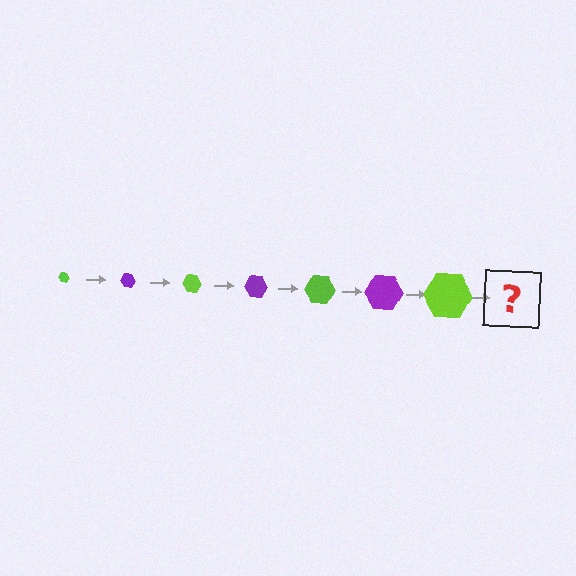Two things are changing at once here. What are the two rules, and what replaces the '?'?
The two rules are that the hexagon grows larger each step and the color cycles through lime and purple. The '?' should be a purple hexagon, larger than the previous one.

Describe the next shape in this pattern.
It should be a purple hexagon, larger than the previous one.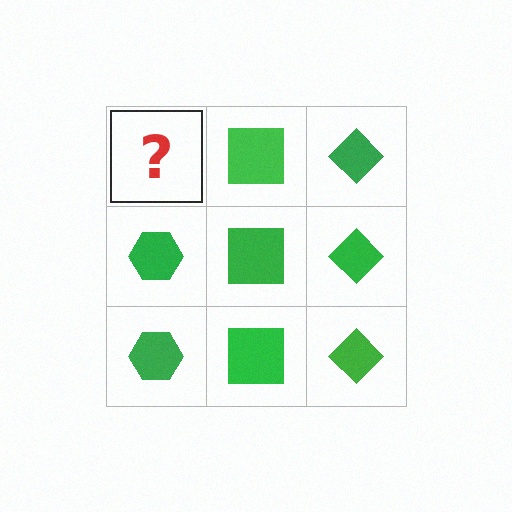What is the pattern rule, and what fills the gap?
The rule is that each column has a consistent shape. The gap should be filled with a green hexagon.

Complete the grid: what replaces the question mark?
The question mark should be replaced with a green hexagon.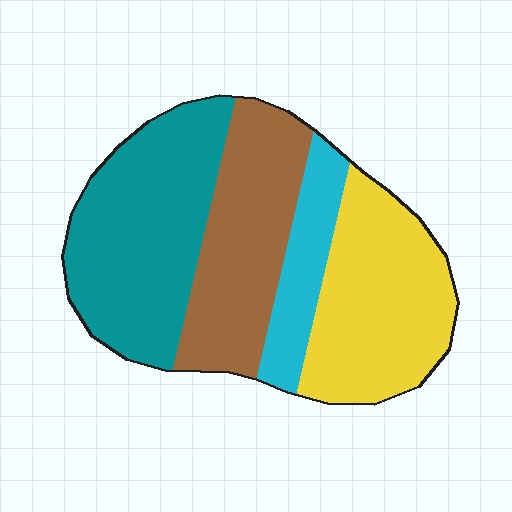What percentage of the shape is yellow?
Yellow covers about 30% of the shape.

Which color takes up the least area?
Cyan, at roughly 10%.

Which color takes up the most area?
Teal, at roughly 35%.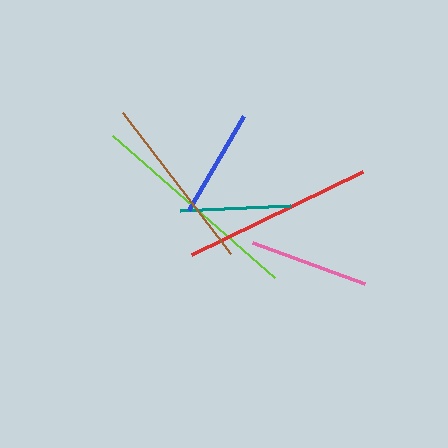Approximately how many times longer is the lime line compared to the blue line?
The lime line is approximately 2.0 times the length of the blue line.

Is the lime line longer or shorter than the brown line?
The lime line is longer than the brown line.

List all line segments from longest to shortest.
From longest to shortest: lime, red, brown, pink, teal, blue.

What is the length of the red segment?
The red segment is approximately 190 pixels long.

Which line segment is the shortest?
The blue line is the shortest at approximately 109 pixels.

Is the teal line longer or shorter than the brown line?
The brown line is longer than the teal line.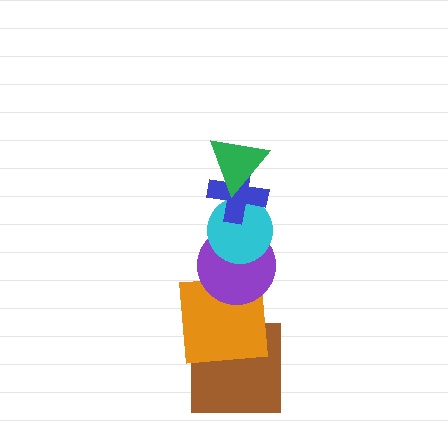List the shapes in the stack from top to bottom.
From top to bottom: the green triangle, the blue cross, the cyan circle, the purple circle, the orange square, the brown square.